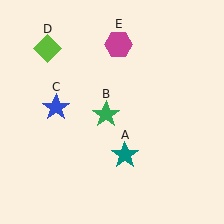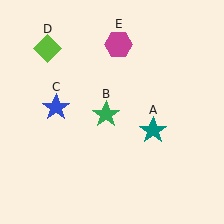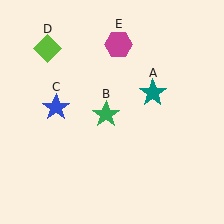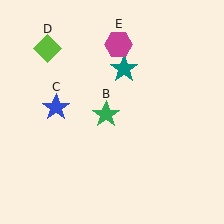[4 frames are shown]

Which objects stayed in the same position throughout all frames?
Green star (object B) and blue star (object C) and lime diamond (object D) and magenta hexagon (object E) remained stationary.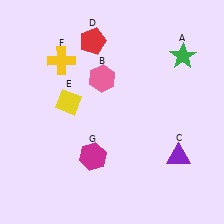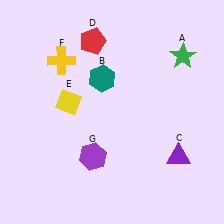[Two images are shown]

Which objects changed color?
B changed from pink to teal. G changed from magenta to purple.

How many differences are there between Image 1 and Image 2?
There are 2 differences between the two images.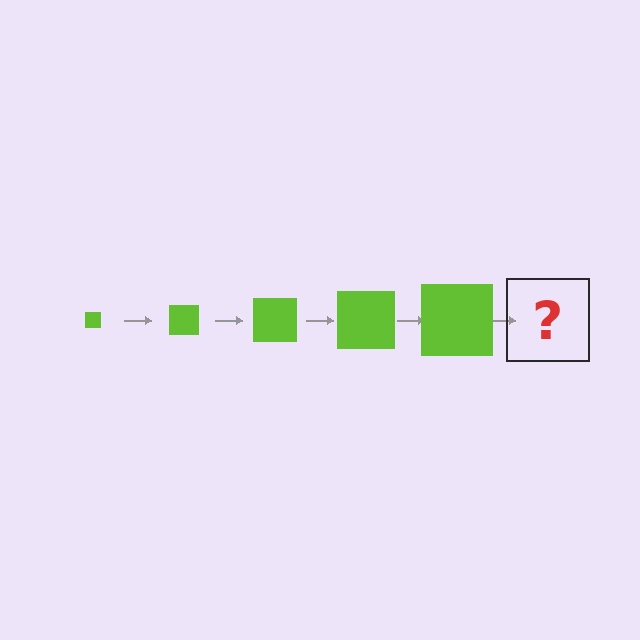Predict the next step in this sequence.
The next step is a lime square, larger than the previous one.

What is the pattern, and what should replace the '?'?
The pattern is that the square gets progressively larger each step. The '?' should be a lime square, larger than the previous one.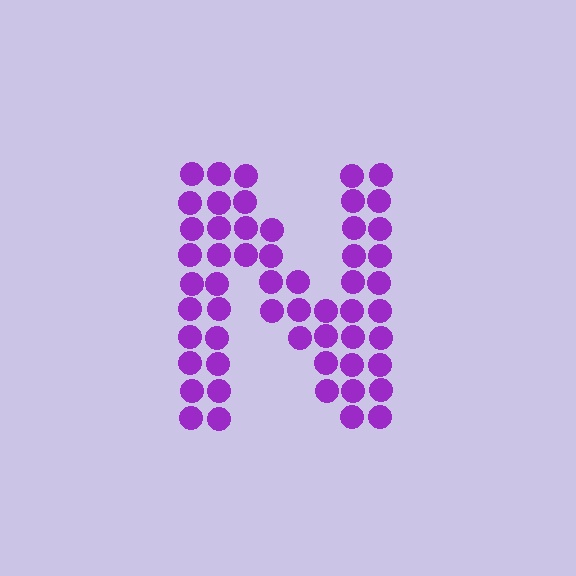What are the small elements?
The small elements are circles.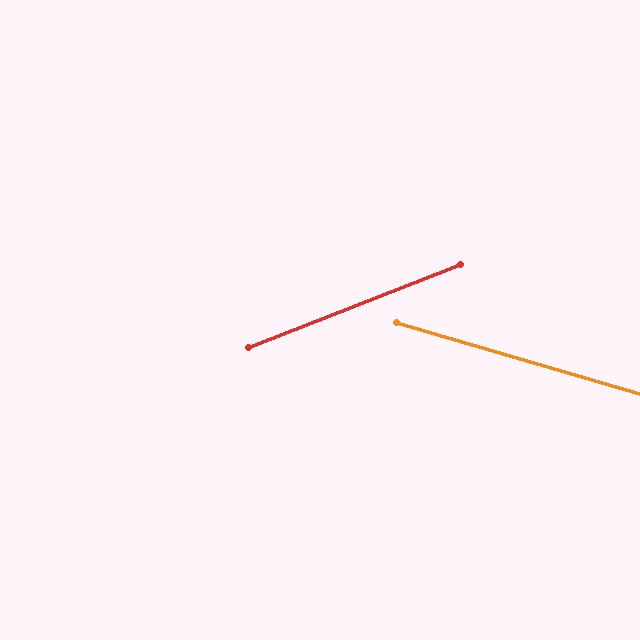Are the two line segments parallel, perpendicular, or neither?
Neither parallel nor perpendicular — they differ by about 38°.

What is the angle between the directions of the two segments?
Approximately 38 degrees.